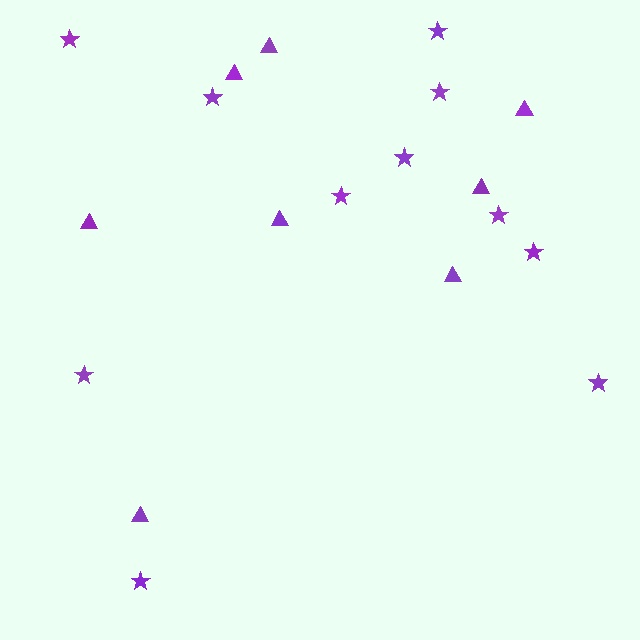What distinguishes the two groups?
There are 2 groups: one group of stars (11) and one group of triangles (8).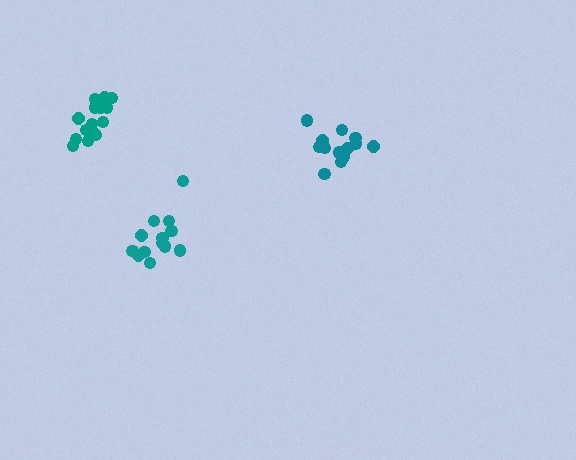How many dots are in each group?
Group 1: 15 dots, Group 2: 13 dots, Group 3: 13 dots (41 total).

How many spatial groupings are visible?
There are 3 spatial groupings.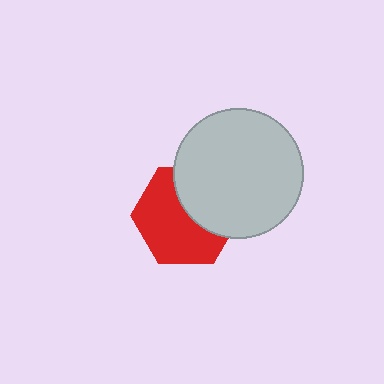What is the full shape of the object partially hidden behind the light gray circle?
The partially hidden object is a red hexagon.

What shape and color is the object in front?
The object in front is a light gray circle.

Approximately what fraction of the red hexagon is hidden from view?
Roughly 39% of the red hexagon is hidden behind the light gray circle.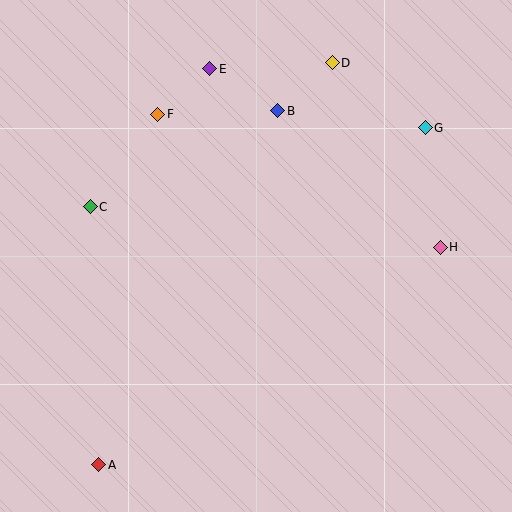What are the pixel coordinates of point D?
Point D is at (332, 63).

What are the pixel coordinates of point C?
Point C is at (90, 207).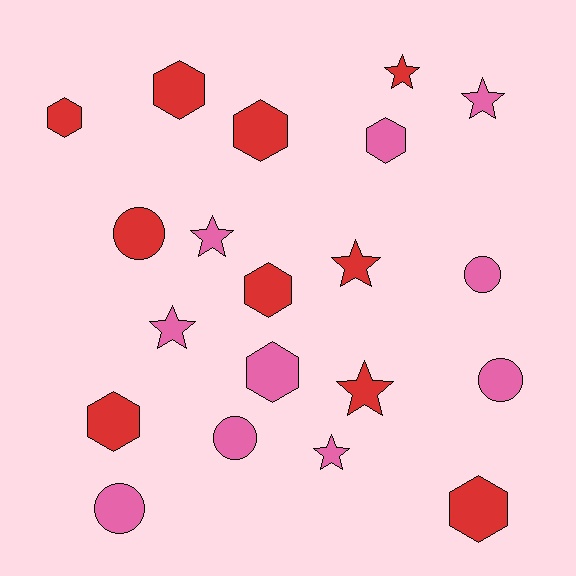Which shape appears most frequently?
Hexagon, with 8 objects.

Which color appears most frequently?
Pink, with 10 objects.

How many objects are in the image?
There are 20 objects.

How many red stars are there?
There are 3 red stars.